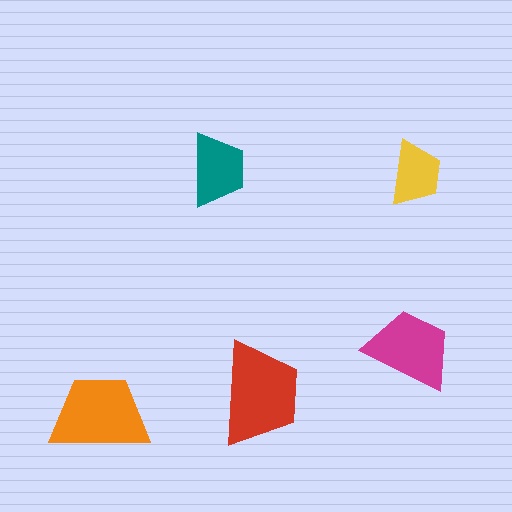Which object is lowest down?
The orange trapezoid is bottommost.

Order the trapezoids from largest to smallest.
the red one, the orange one, the magenta one, the teal one, the yellow one.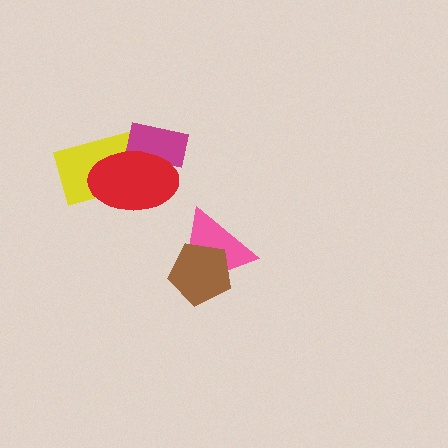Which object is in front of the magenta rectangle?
The red ellipse is in front of the magenta rectangle.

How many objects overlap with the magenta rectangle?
2 objects overlap with the magenta rectangle.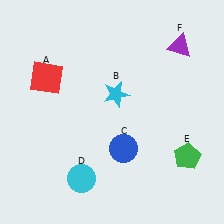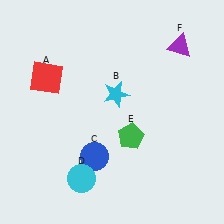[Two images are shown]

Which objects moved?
The objects that moved are: the blue circle (C), the green pentagon (E).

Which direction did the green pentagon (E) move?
The green pentagon (E) moved left.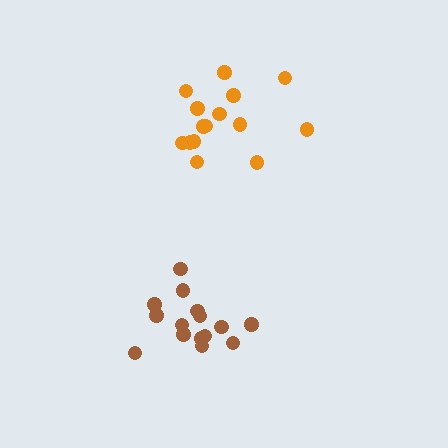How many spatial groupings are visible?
There are 2 spatial groupings.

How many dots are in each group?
Group 1: 15 dots, Group 2: 15 dots (30 total).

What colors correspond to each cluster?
The clusters are colored: brown, orange.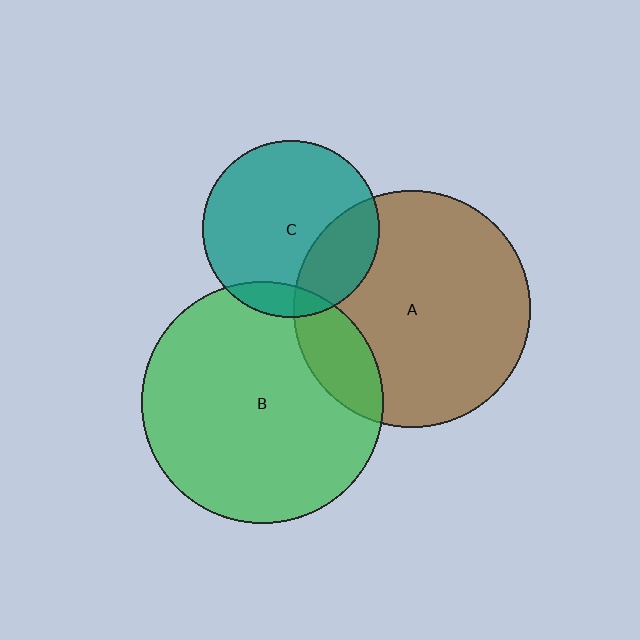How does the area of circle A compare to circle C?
Approximately 1.8 times.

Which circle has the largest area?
Circle B (green).